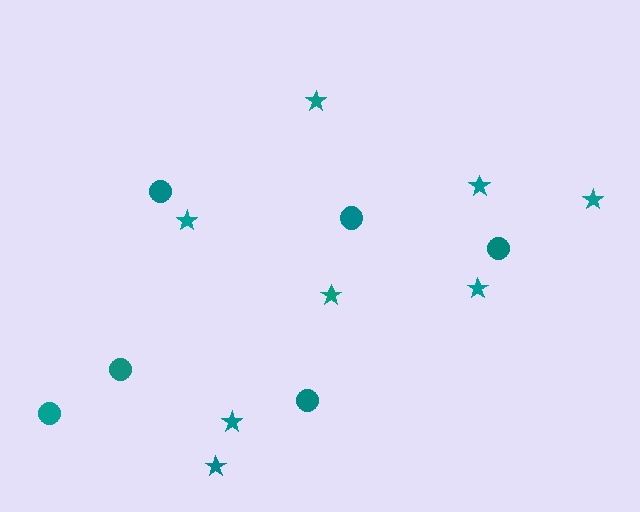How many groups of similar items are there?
There are 2 groups: one group of circles (6) and one group of stars (8).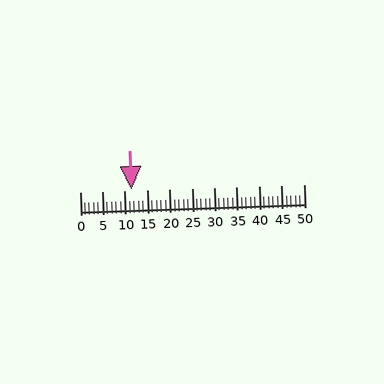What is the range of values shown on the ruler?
The ruler shows values from 0 to 50.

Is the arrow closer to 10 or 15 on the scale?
The arrow is closer to 10.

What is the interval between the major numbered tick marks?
The major tick marks are spaced 5 units apart.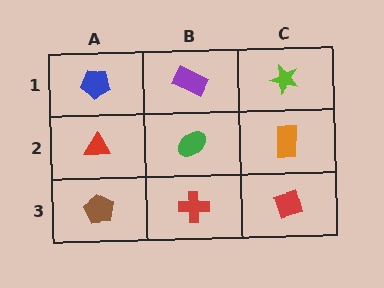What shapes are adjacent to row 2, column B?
A purple rectangle (row 1, column B), a red cross (row 3, column B), a red triangle (row 2, column A), an orange rectangle (row 2, column C).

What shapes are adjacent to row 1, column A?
A red triangle (row 2, column A), a purple rectangle (row 1, column B).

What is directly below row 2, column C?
A red diamond.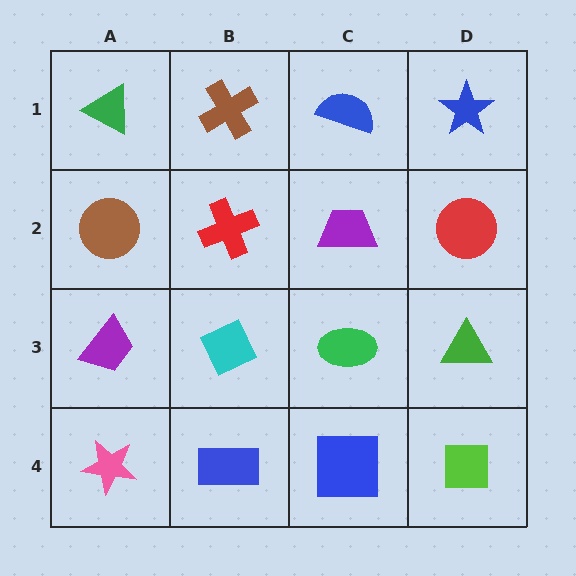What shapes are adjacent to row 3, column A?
A brown circle (row 2, column A), a pink star (row 4, column A), a cyan diamond (row 3, column B).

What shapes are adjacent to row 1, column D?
A red circle (row 2, column D), a blue semicircle (row 1, column C).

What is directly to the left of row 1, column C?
A brown cross.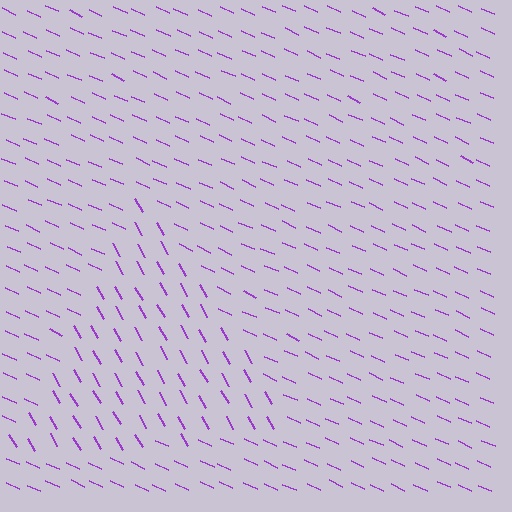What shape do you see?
I see a triangle.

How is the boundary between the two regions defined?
The boundary is defined purely by a change in line orientation (approximately 36 degrees difference). All lines are the same color and thickness.